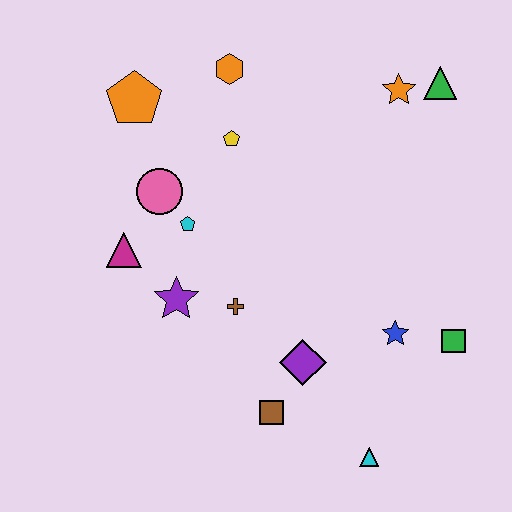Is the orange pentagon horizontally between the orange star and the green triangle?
No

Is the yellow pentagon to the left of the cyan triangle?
Yes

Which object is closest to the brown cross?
The purple star is closest to the brown cross.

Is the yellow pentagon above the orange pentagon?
No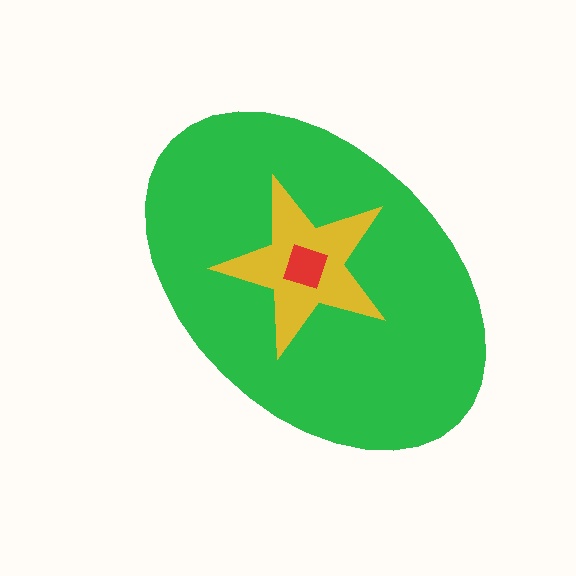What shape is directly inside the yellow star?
The red square.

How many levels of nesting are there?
3.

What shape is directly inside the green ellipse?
The yellow star.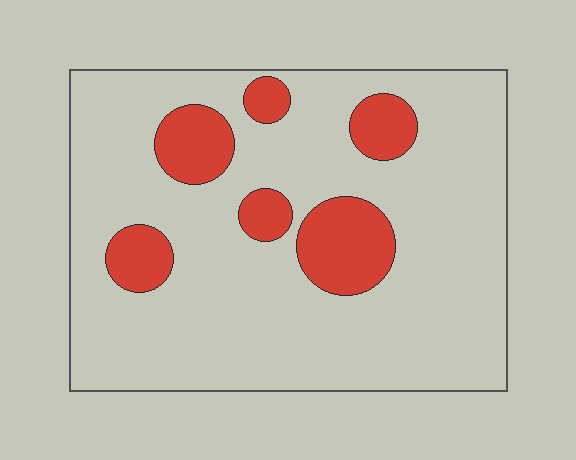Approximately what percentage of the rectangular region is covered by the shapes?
Approximately 15%.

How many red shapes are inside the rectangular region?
6.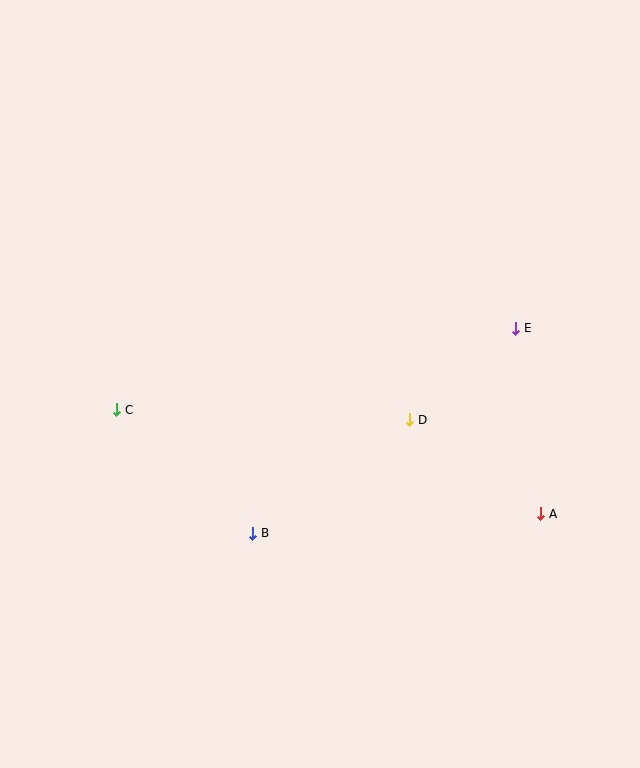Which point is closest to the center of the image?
Point D at (410, 420) is closest to the center.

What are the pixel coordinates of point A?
Point A is at (541, 514).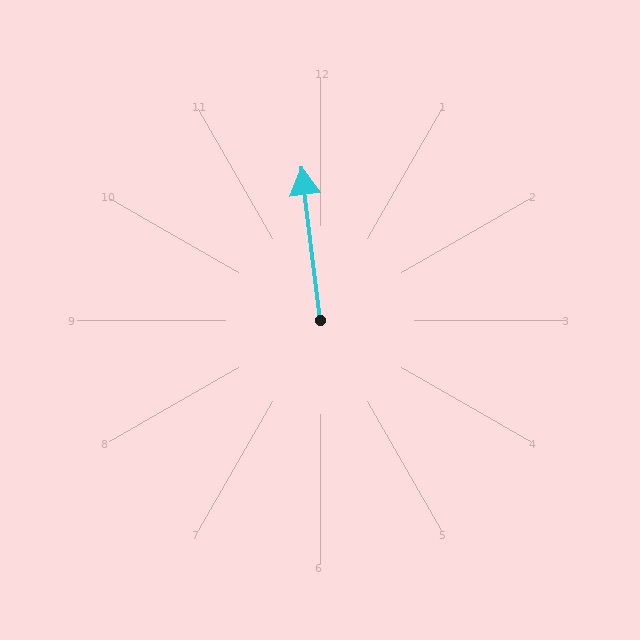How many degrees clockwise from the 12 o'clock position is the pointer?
Approximately 353 degrees.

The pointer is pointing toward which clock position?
Roughly 12 o'clock.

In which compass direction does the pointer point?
North.